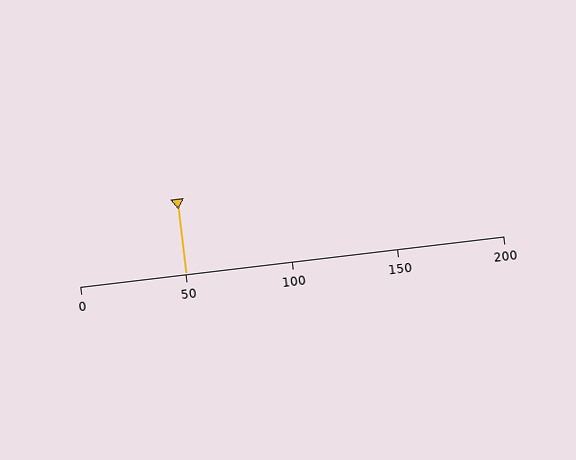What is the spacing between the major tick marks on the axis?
The major ticks are spaced 50 apart.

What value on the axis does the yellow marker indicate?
The marker indicates approximately 50.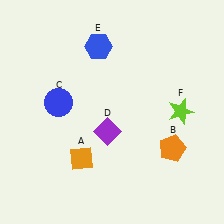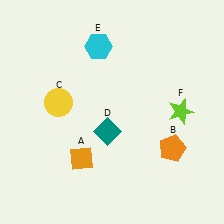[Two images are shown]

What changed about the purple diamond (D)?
In Image 1, D is purple. In Image 2, it changed to teal.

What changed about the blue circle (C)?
In Image 1, C is blue. In Image 2, it changed to yellow.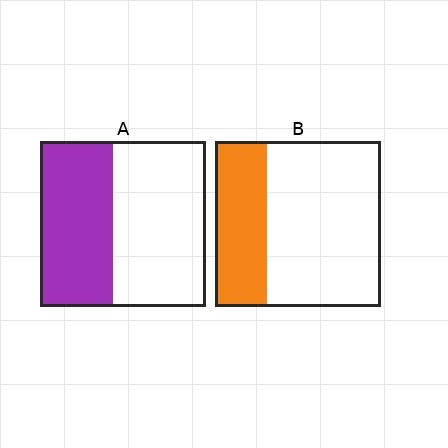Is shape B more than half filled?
No.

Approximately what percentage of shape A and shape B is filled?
A is approximately 45% and B is approximately 30%.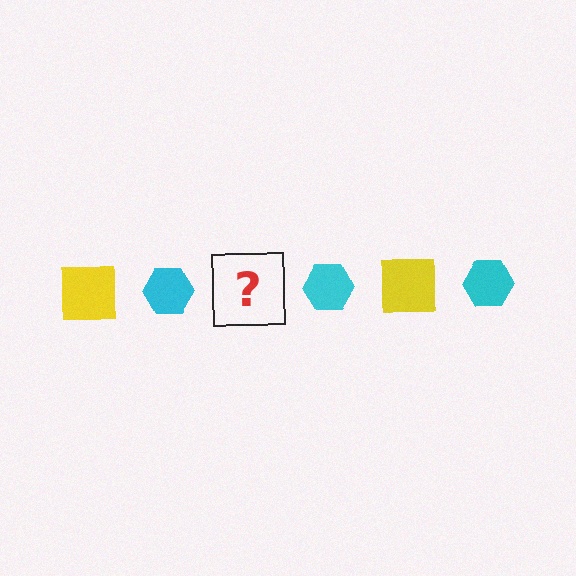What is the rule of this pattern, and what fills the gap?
The rule is that the pattern alternates between yellow square and cyan hexagon. The gap should be filled with a yellow square.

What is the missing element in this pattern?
The missing element is a yellow square.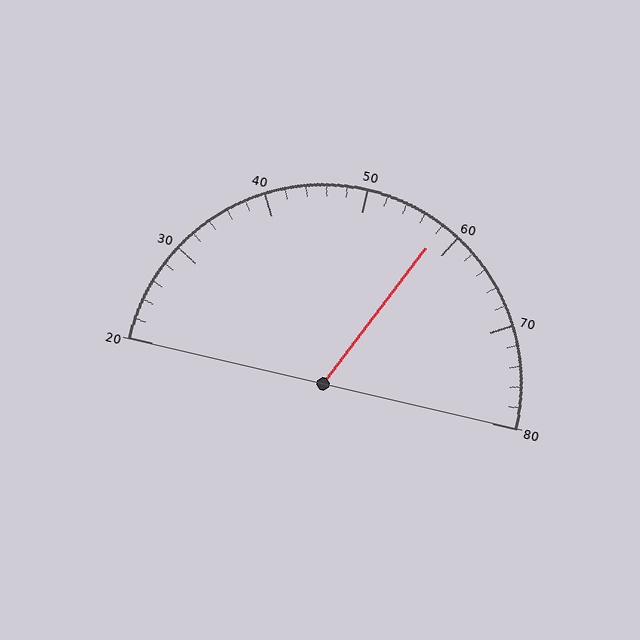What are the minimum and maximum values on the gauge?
The gauge ranges from 20 to 80.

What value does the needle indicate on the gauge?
The needle indicates approximately 58.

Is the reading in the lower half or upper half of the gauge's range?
The reading is in the upper half of the range (20 to 80).